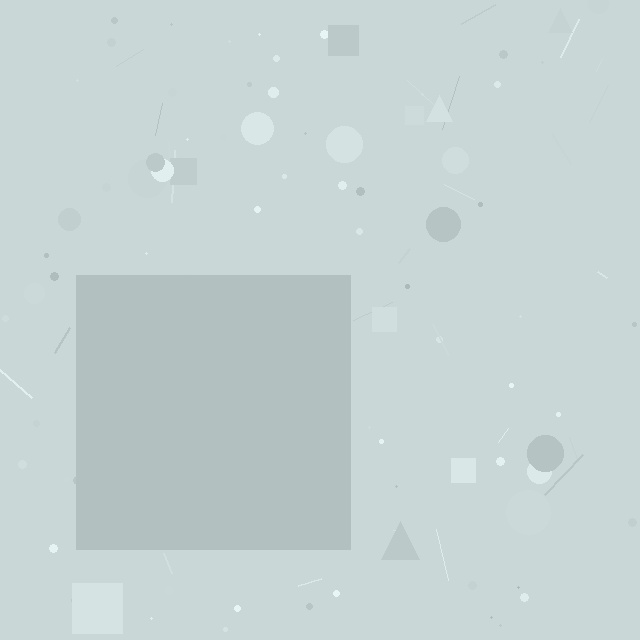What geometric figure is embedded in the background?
A square is embedded in the background.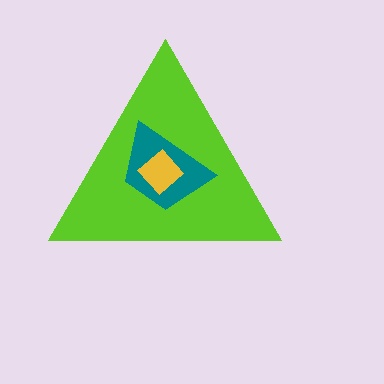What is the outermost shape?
The lime triangle.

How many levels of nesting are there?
3.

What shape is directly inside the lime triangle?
The teal trapezoid.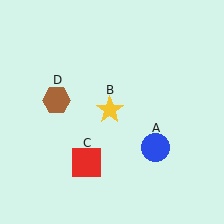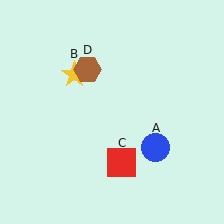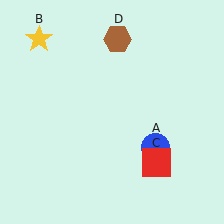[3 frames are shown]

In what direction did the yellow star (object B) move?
The yellow star (object B) moved up and to the left.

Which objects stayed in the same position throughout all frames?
Blue circle (object A) remained stationary.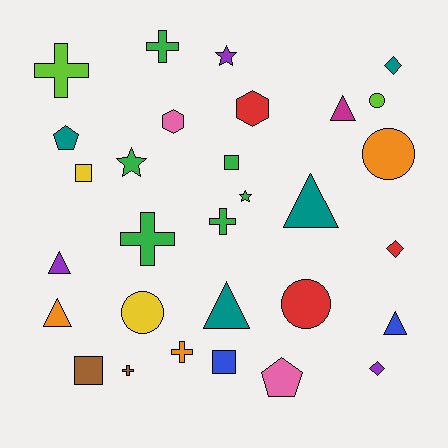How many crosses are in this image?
There are 6 crosses.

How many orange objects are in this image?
There are 3 orange objects.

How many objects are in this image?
There are 30 objects.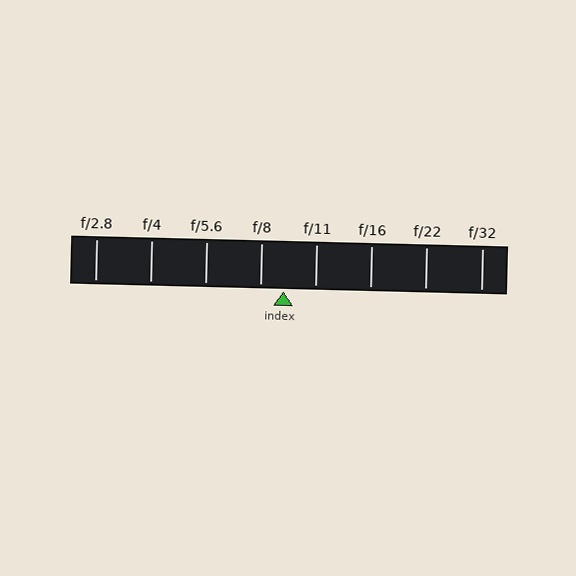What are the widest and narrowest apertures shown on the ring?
The widest aperture shown is f/2.8 and the narrowest is f/32.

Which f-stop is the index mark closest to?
The index mark is closest to f/8.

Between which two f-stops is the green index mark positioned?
The index mark is between f/8 and f/11.